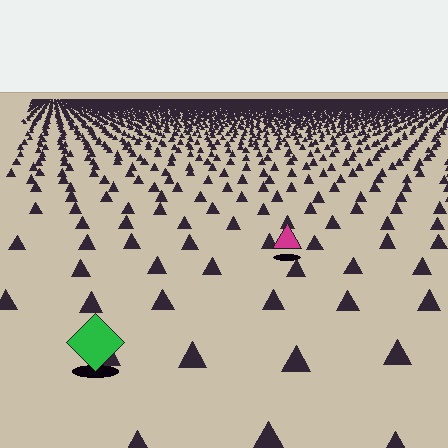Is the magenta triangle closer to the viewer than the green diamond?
No. The green diamond is closer — you can tell from the texture gradient: the ground texture is coarser near it.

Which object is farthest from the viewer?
The magenta triangle is farthest from the viewer. It appears smaller and the ground texture around it is denser.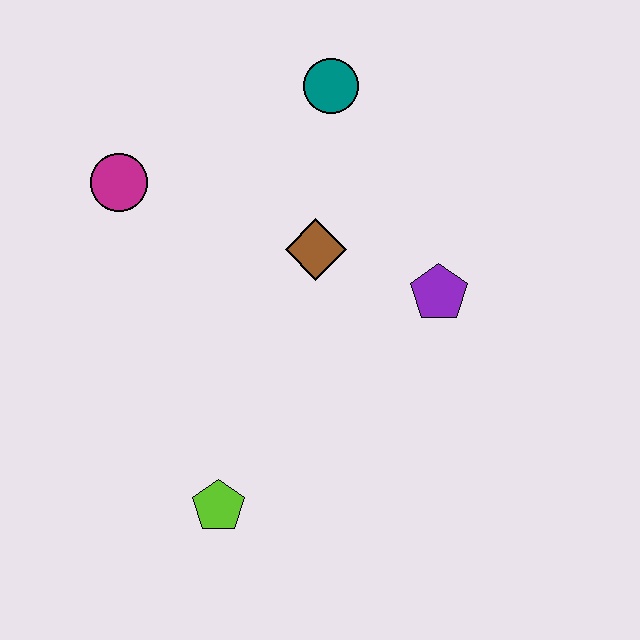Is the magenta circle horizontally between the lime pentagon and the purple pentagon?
No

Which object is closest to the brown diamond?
The purple pentagon is closest to the brown diamond.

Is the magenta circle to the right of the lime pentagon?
No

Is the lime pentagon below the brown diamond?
Yes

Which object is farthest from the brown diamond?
The lime pentagon is farthest from the brown diamond.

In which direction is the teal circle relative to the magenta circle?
The teal circle is to the right of the magenta circle.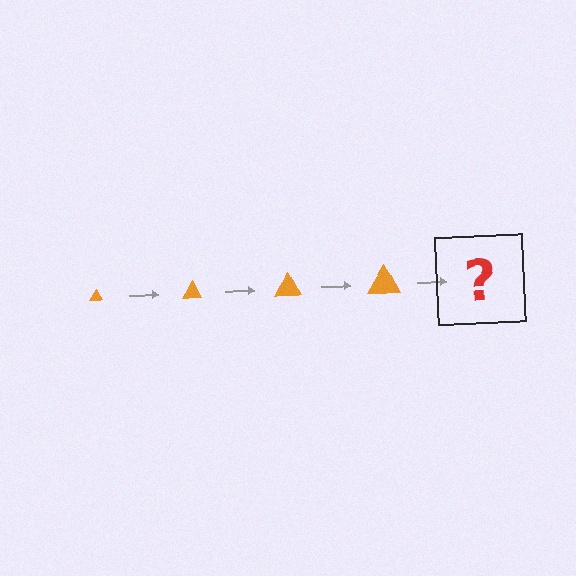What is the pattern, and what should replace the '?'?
The pattern is that the triangle gets progressively larger each step. The '?' should be an orange triangle, larger than the previous one.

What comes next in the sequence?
The next element should be an orange triangle, larger than the previous one.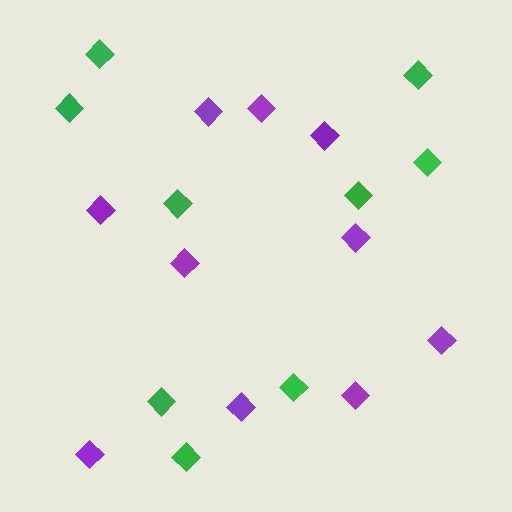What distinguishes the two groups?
There are 2 groups: one group of green diamonds (9) and one group of purple diamonds (10).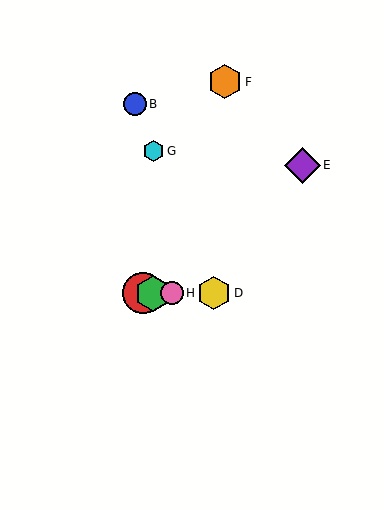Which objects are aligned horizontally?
Objects A, C, D, H are aligned horizontally.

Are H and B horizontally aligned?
No, H is at y≈293 and B is at y≈104.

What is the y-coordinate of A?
Object A is at y≈293.